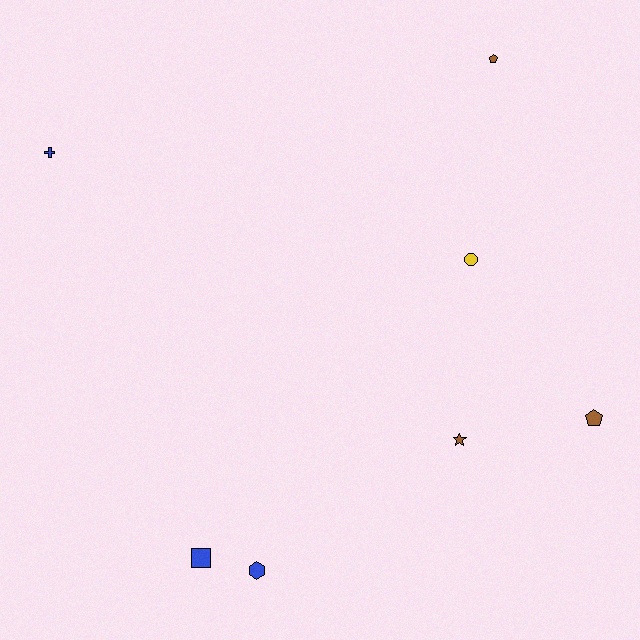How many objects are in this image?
There are 7 objects.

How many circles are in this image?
There is 1 circle.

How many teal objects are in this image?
There are no teal objects.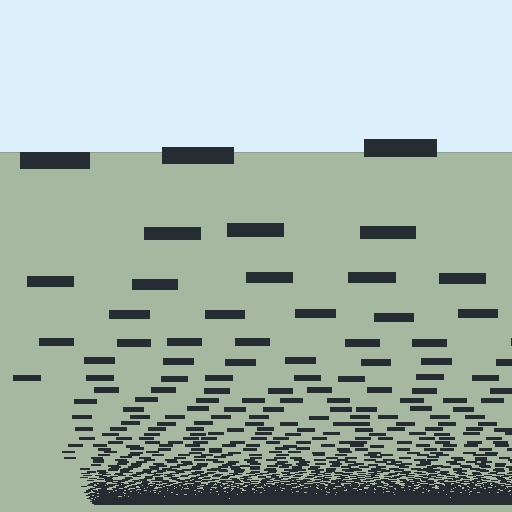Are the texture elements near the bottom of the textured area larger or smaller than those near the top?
Smaller. The gradient is inverted — elements near the bottom are smaller and denser.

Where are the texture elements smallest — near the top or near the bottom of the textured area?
Near the bottom.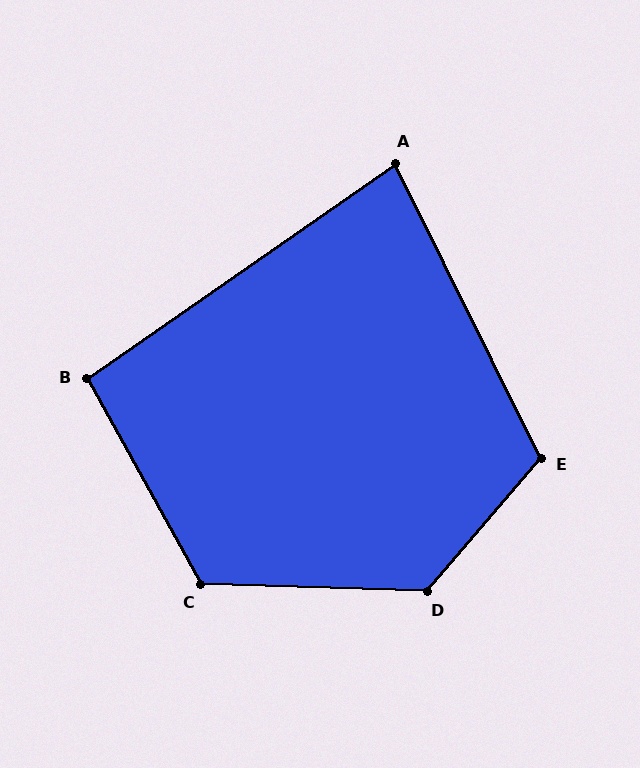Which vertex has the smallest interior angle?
A, at approximately 81 degrees.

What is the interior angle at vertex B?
Approximately 96 degrees (obtuse).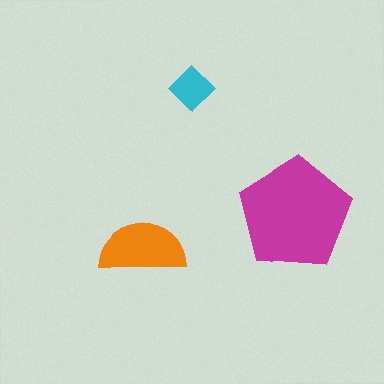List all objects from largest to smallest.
The magenta pentagon, the orange semicircle, the cyan diamond.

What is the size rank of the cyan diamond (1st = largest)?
3rd.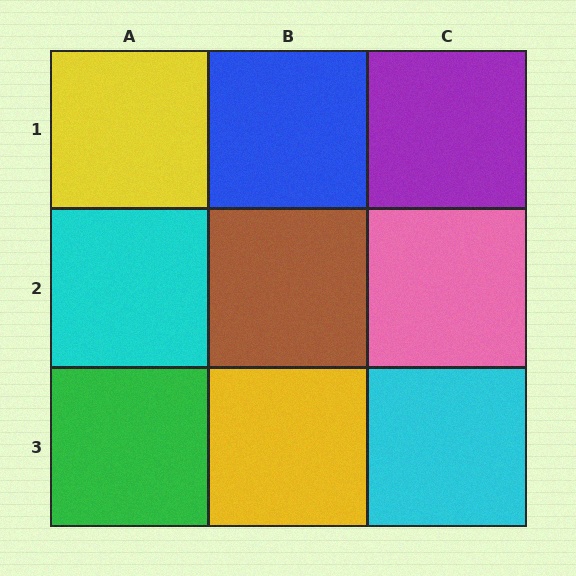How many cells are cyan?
2 cells are cyan.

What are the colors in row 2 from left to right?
Cyan, brown, pink.